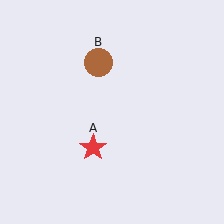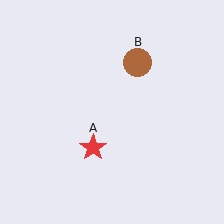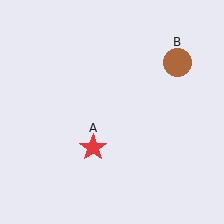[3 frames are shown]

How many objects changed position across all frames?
1 object changed position: brown circle (object B).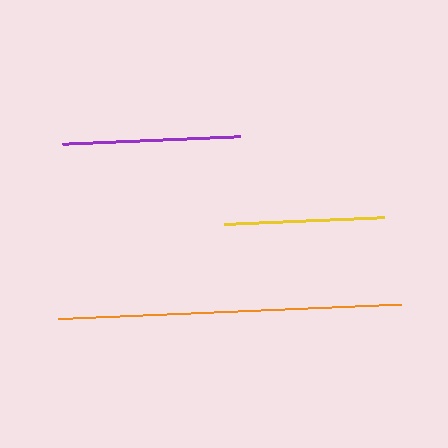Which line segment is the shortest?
The yellow line is the shortest at approximately 160 pixels.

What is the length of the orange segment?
The orange segment is approximately 343 pixels long.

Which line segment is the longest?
The orange line is the longest at approximately 343 pixels.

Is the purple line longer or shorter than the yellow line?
The purple line is longer than the yellow line.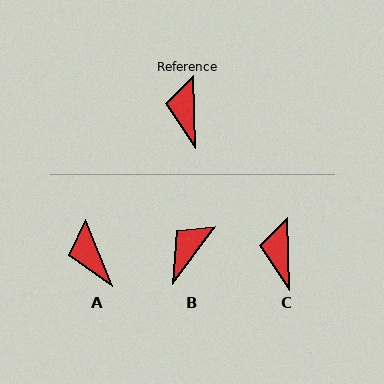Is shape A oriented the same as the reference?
No, it is off by about 21 degrees.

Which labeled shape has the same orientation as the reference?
C.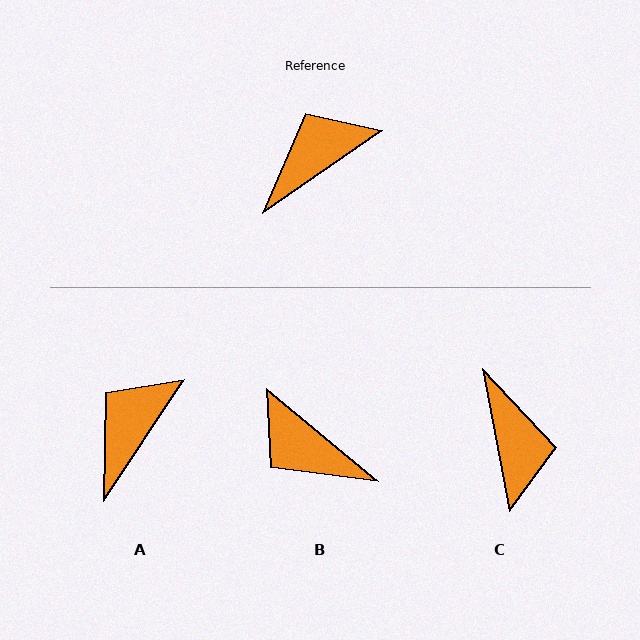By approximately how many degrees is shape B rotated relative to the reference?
Approximately 106 degrees counter-clockwise.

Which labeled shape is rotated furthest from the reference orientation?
C, about 114 degrees away.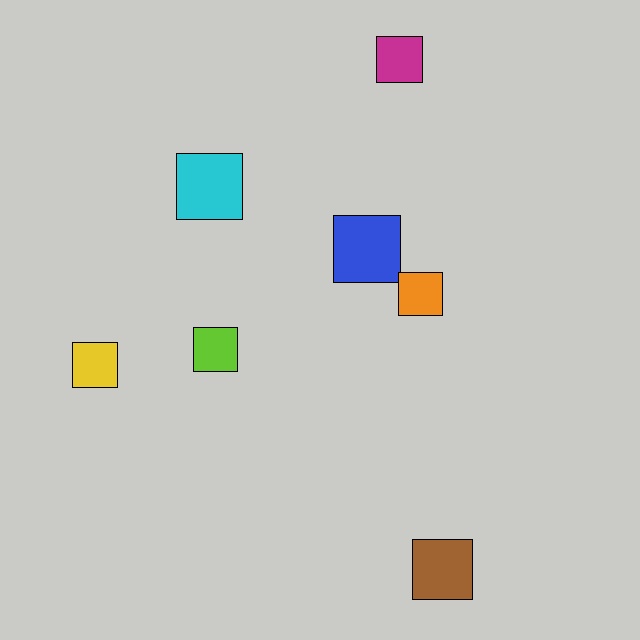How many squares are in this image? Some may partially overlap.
There are 7 squares.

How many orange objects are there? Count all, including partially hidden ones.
There is 1 orange object.